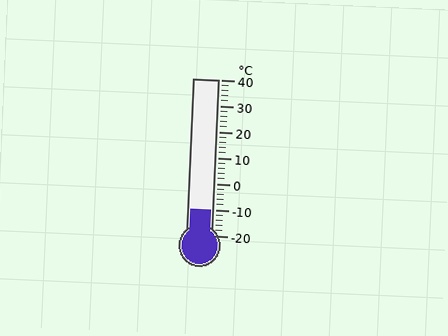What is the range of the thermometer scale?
The thermometer scale ranges from -20°C to 40°C.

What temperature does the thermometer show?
The thermometer shows approximately -10°C.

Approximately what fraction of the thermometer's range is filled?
The thermometer is filled to approximately 15% of its range.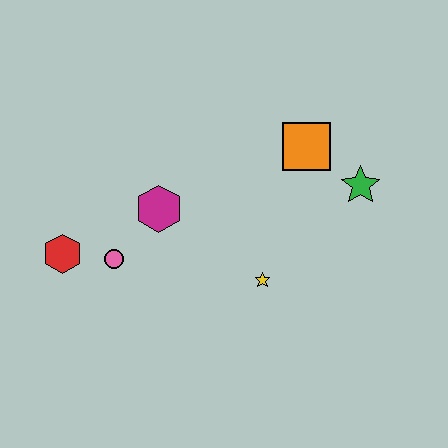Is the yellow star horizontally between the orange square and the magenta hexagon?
Yes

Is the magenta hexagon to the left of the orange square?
Yes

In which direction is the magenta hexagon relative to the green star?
The magenta hexagon is to the left of the green star.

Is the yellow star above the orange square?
No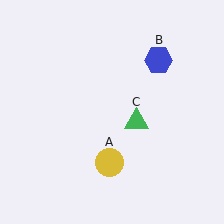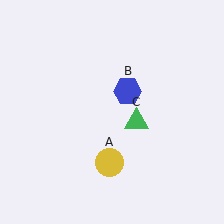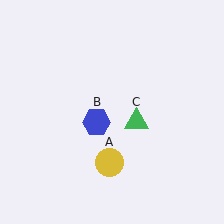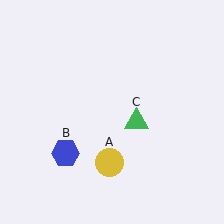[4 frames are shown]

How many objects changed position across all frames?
1 object changed position: blue hexagon (object B).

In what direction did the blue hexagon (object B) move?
The blue hexagon (object B) moved down and to the left.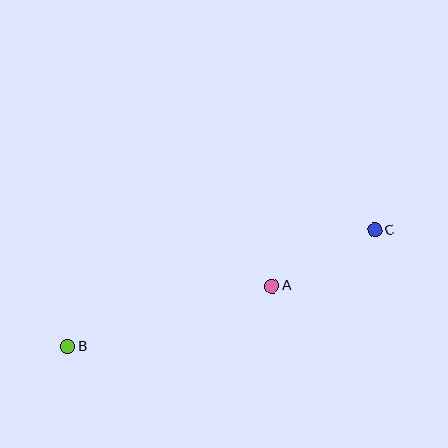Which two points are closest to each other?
Points A and C are closest to each other.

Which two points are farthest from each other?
Points B and C are farthest from each other.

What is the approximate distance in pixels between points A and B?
The distance between A and B is approximately 213 pixels.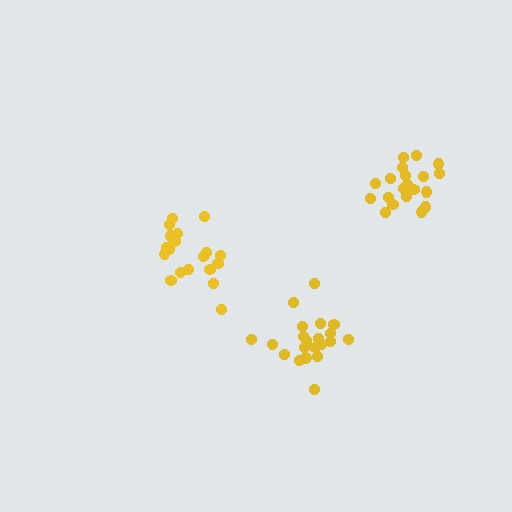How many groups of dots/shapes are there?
There are 3 groups.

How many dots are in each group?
Group 1: 20 dots, Group 2: 21 dots, Group 3: 21 dots (62 total).